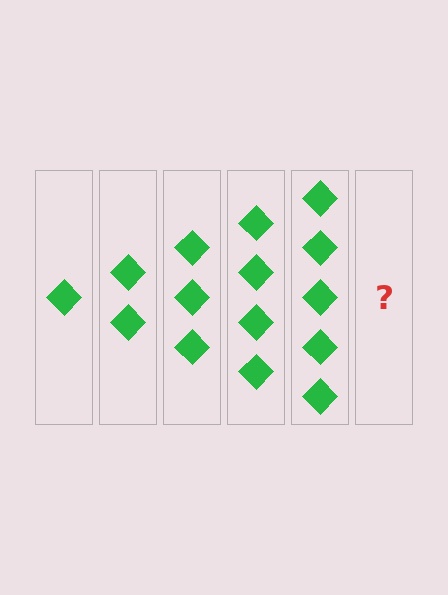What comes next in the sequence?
The next element should be 6 diamonds.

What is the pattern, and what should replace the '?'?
The pattern is that each step adds one more diamond. The '?' should be 6 diamonds.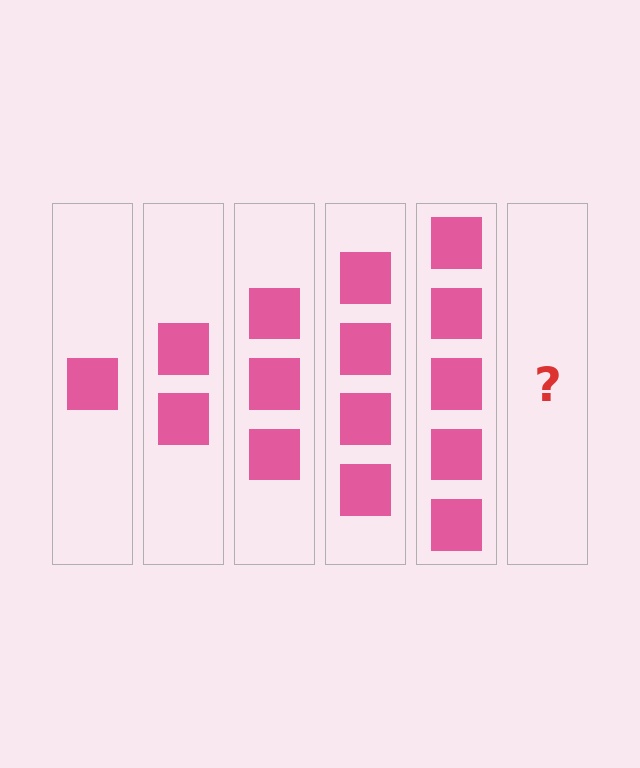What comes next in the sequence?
The next element should be 6 squares.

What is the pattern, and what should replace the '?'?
The pattern is that each step adds one more square. The '?' should be 6 squares.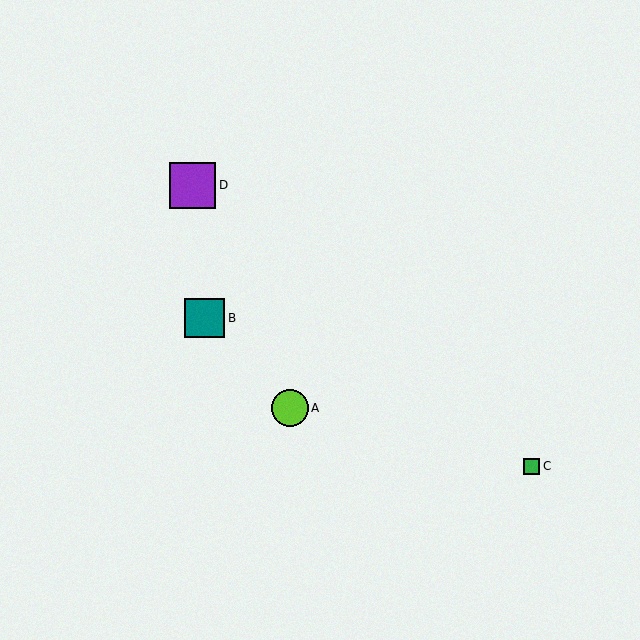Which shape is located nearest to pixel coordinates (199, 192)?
The purple square (labeled D) at (192, 185) is nearest to that location.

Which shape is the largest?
The purple square (labeled D) is the largest.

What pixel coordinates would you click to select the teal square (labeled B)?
Click at (205, 318) to select the teal square B.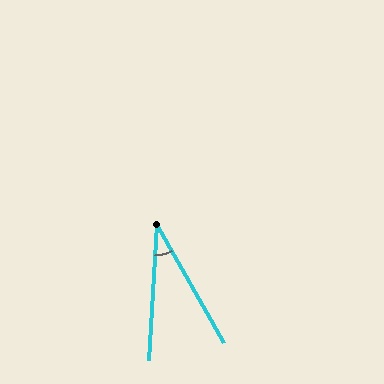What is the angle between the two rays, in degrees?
Approximately 33 degrees.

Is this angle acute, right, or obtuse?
It is acute.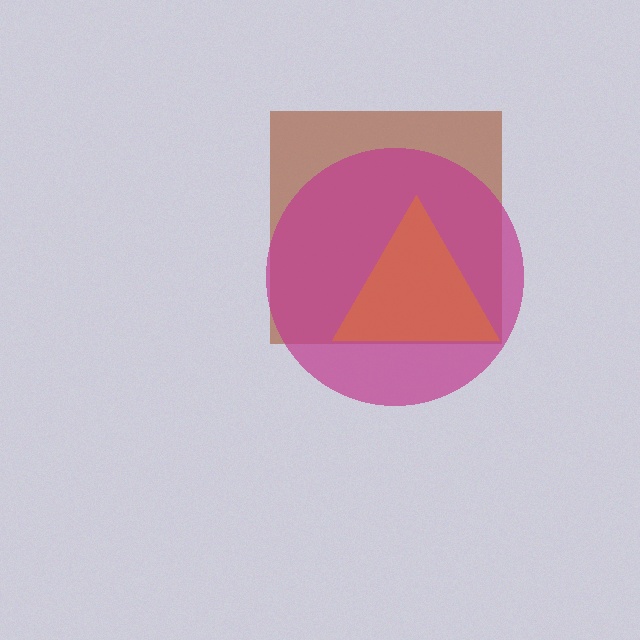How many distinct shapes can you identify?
There are 3 distinct shapes: a brown square, a magenta circle, an orange triangle.